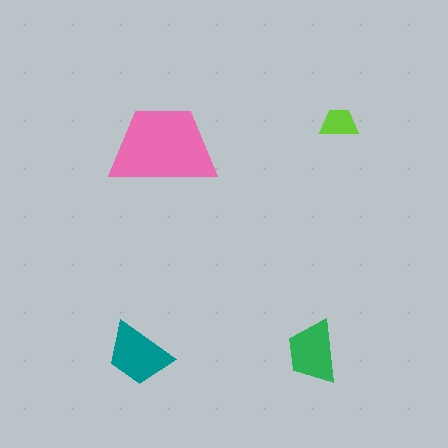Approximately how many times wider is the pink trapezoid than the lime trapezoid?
About 3 times wider.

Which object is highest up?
The lime trapezoid is topmost.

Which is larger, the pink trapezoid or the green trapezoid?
The pink one.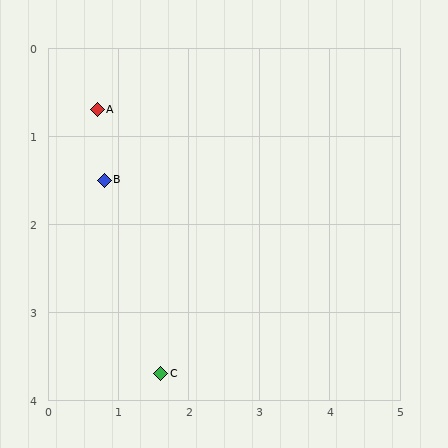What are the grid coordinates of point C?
Point C is at approximately (1.6, 3.7).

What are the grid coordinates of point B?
Point B is at approximately (0.8, 1.5).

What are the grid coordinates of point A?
Point A is at approximately (0.7, 0.7).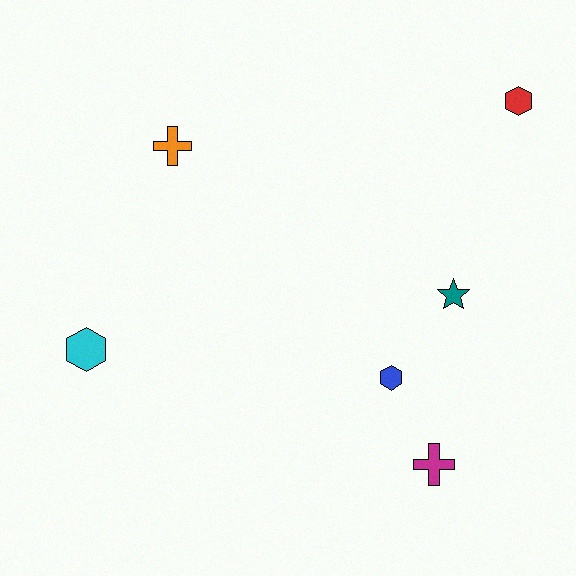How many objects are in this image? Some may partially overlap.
There are 6 objects.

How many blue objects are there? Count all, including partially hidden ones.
There is 1 blue object.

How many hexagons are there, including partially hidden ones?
There are 3 hexagons.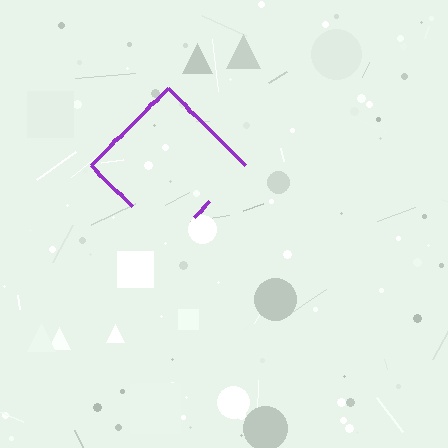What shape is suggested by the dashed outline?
The dashed outline suggests a diamond.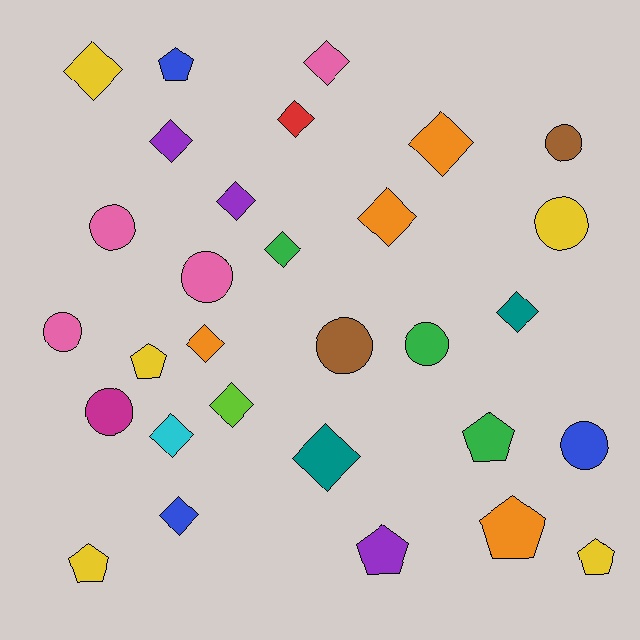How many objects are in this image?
There are 30 objects.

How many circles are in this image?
There are 9 circles.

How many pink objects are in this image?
There are 4 pink objects.